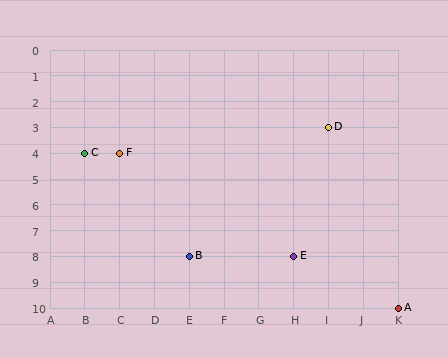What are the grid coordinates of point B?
Point B is at grid coordinates (E, 8).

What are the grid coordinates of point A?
Point A is at grid coordinates (K, 10).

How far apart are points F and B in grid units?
Points F and B are 2 columns and 4 rows apart (about 4.5 grid units diagonally).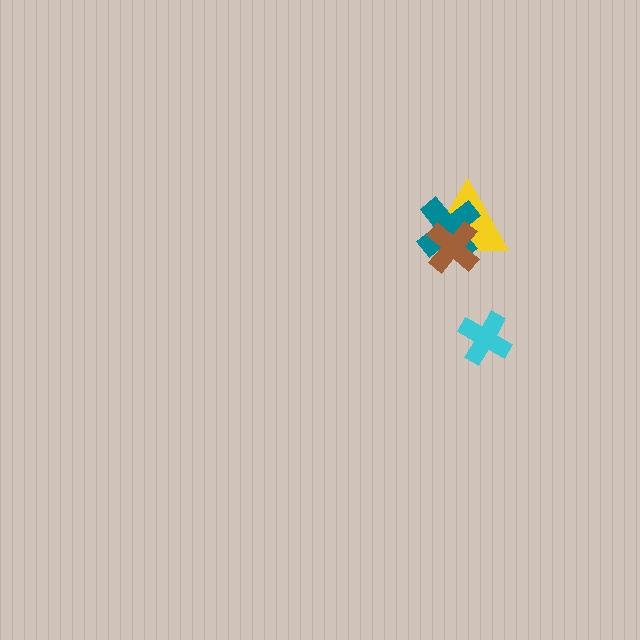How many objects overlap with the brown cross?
2 objects overlap with the brown cross.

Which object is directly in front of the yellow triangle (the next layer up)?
The teal cross is directly in front of the yellow triangle.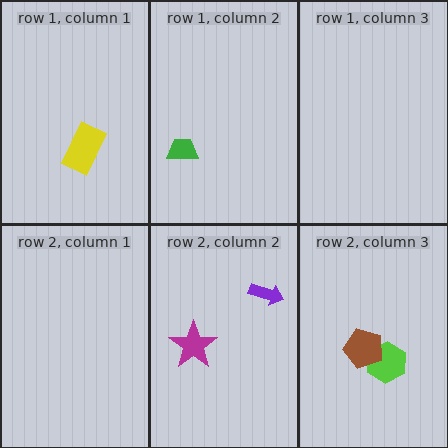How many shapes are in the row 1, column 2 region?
1.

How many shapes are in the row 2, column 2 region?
2.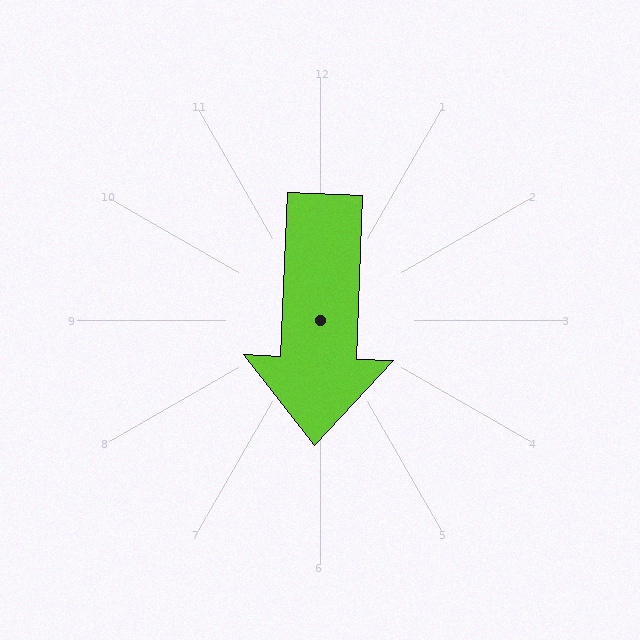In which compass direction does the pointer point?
South.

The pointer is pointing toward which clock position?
Roughly 6 o'clock.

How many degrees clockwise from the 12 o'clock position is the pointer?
Approximately 182 degrees.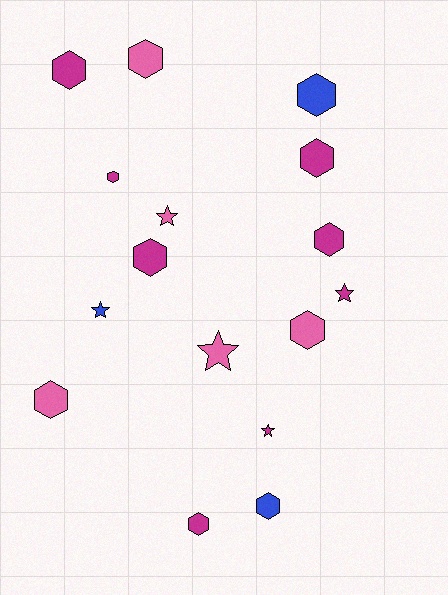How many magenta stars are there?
There are 2 magenta stars.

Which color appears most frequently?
Magenta, with 8 objects.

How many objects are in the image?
There are 16 objects.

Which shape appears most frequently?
Hexagon, with 11 objects.